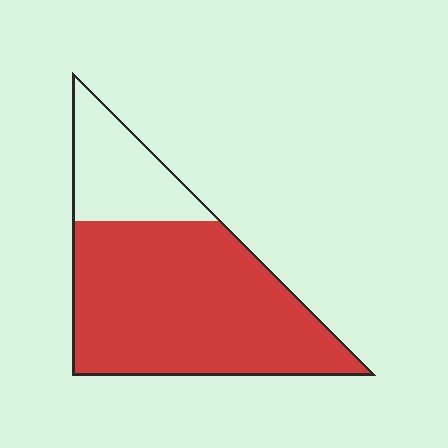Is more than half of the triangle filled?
Yes.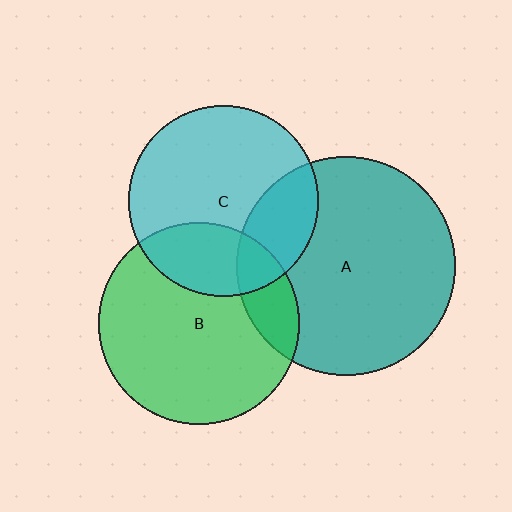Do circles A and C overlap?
Yes.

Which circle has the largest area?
Circle A (teal).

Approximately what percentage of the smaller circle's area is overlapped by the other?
Approximately 25%.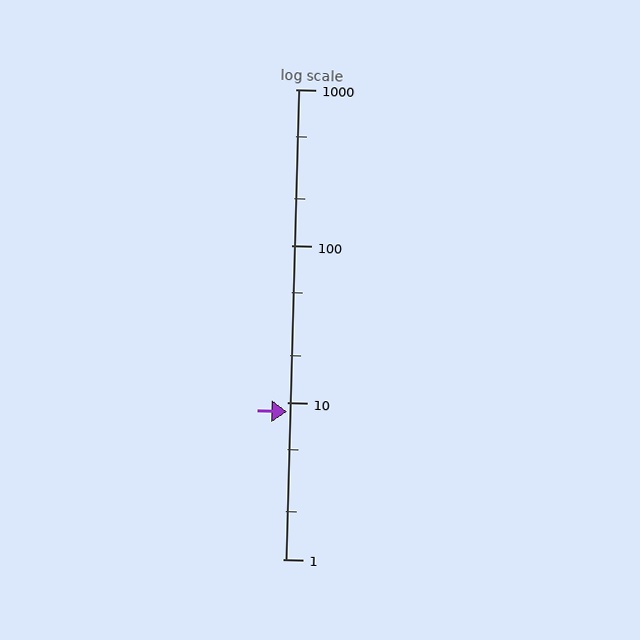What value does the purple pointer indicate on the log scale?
The pointer indicates approximately 8.7.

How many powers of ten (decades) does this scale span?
The scale spans 3 decades, from 1 to 1000.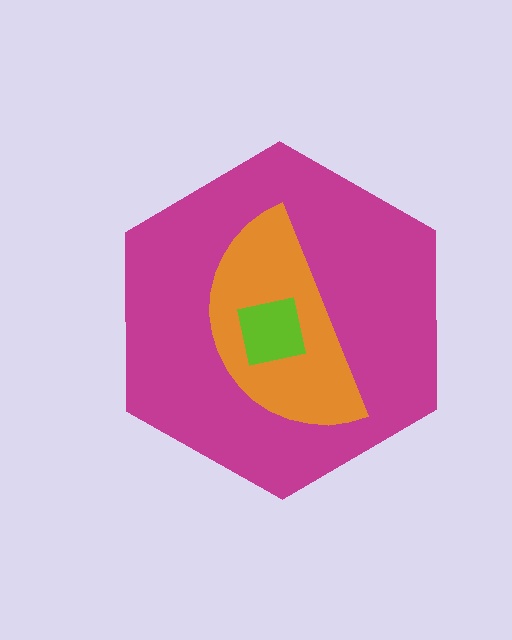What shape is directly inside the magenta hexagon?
The orange semicircle.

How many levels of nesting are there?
3.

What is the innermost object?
The lime square.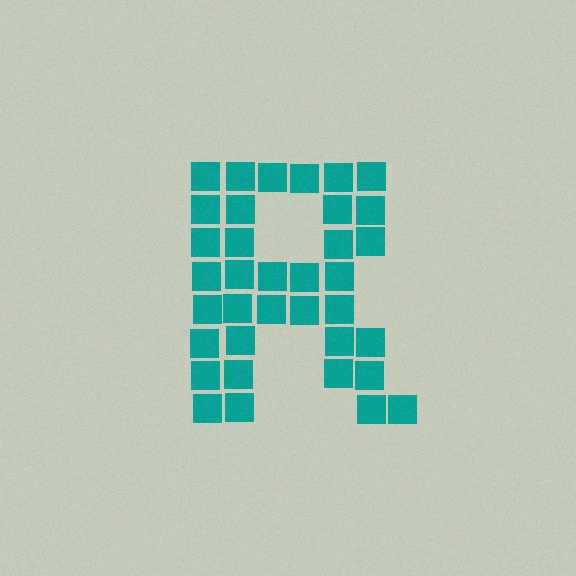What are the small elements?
The small elements are squares.